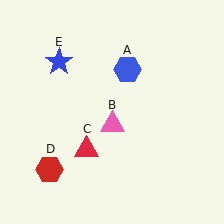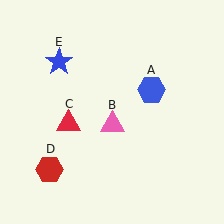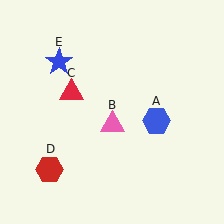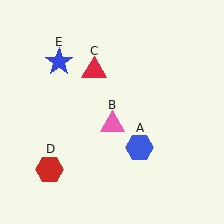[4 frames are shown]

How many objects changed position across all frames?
2 objects changed position: blue hexagon (object A), red triangle (object C).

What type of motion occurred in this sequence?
The blue hexagon (object A), red triangle (object C) rotated clockwise around the center of the scene.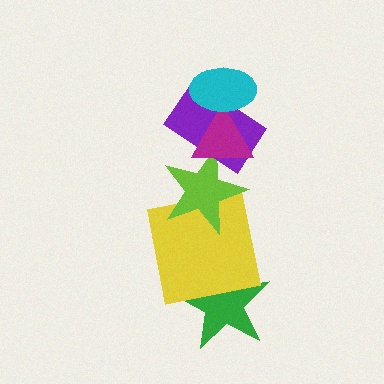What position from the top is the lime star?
The lime star is 4th from the top.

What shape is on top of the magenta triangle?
The cyan ellipse is on top of the magenta triangle.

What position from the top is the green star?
The green star is 6th from the top.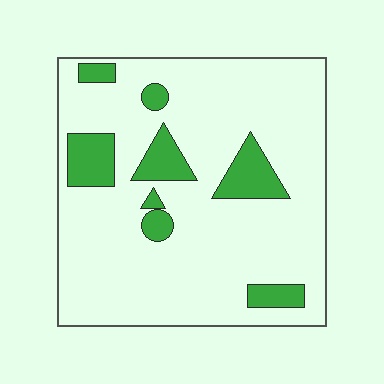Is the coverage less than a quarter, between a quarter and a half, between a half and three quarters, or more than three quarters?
Less than a quarter.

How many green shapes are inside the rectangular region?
8.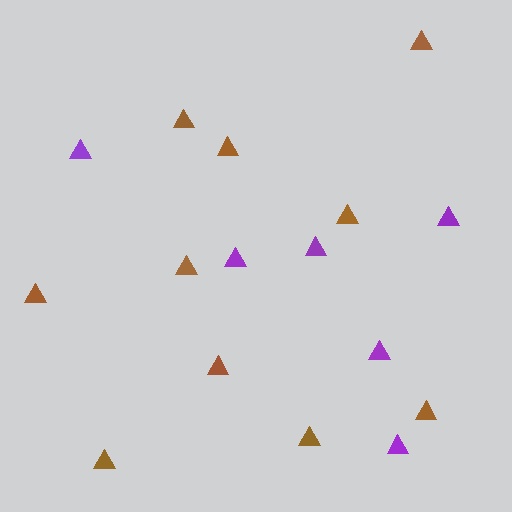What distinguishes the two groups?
There are 2 groups: one group of purple triangles (6) and one group of brown triangles (10).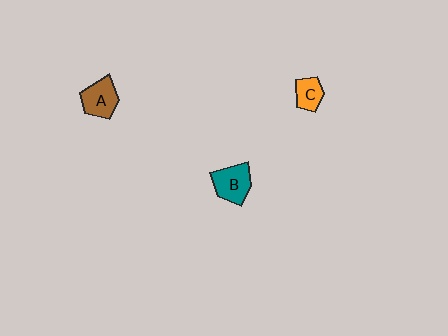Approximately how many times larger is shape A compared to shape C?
Approximately 1.5 times.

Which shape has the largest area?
Shape B (teal).